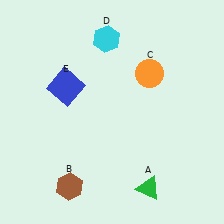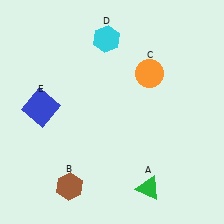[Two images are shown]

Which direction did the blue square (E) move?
The blue square (E) moved left.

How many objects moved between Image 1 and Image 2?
1 object moved between the two images.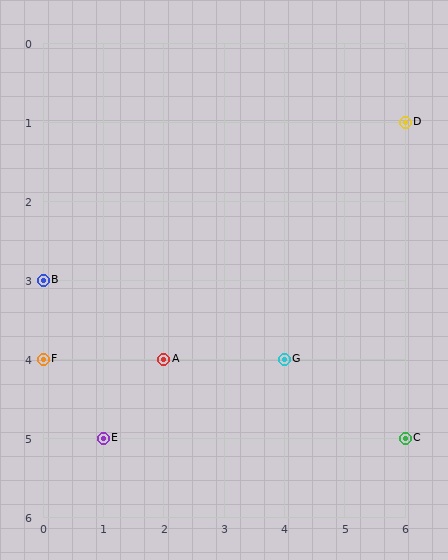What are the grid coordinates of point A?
Point A is at grid coordinates (2, 4).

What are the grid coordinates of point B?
Point B is at grid coordinates (0, 3).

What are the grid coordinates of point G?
Point G is at grid coordinates (4, 4).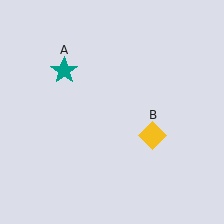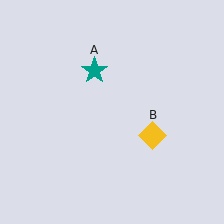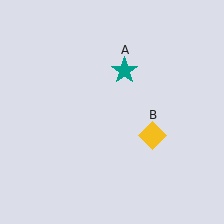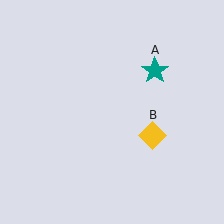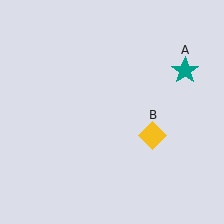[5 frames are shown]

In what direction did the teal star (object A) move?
The teal star (object A) moved right.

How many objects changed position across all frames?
1 object changed position: teal star (object A).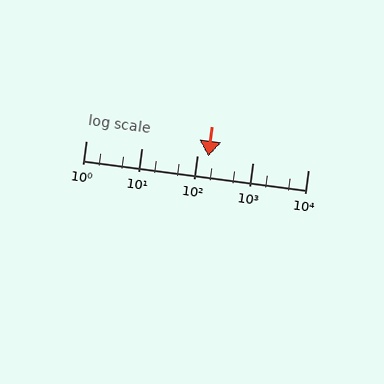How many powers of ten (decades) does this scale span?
The scale spans 4 decades, from 1 to 10000.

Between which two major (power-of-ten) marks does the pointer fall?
The pointer is between 100 and 1000.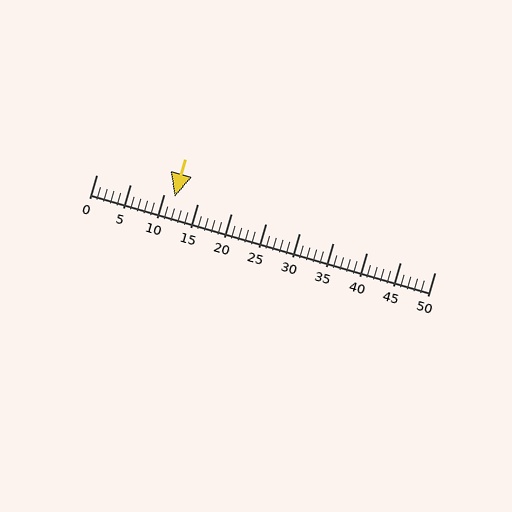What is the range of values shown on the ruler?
The ruler shows values from 0 to 50.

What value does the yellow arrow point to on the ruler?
The yellow arrow points to approximately 12.